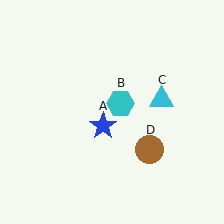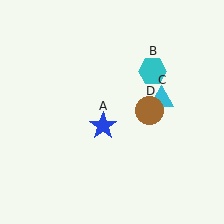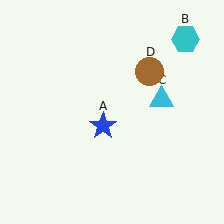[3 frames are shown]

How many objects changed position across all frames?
2 objects changed position: cyan hexagon (object B), brown circle (object D).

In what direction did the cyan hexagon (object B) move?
The cyan hexagon (object B) moved up and to the right.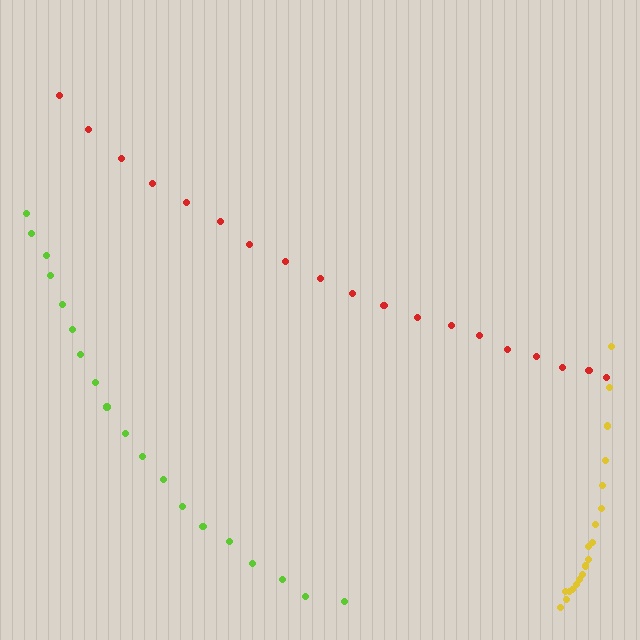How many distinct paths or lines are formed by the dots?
There are 3 distinct paths.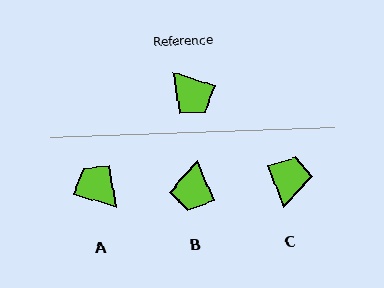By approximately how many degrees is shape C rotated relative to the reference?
Approximately 129 degrees counter-clockwise.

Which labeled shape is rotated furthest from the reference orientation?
A, about 179 degrees away.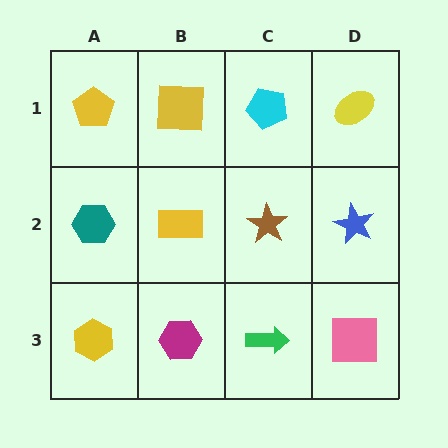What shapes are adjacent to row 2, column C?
A cyan pentagon (row 1, column C), a green arrow (row 3, column C), a yellow rectangle (row 2, column B), a blue star (row 2, column D).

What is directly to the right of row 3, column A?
A magenta hexagon.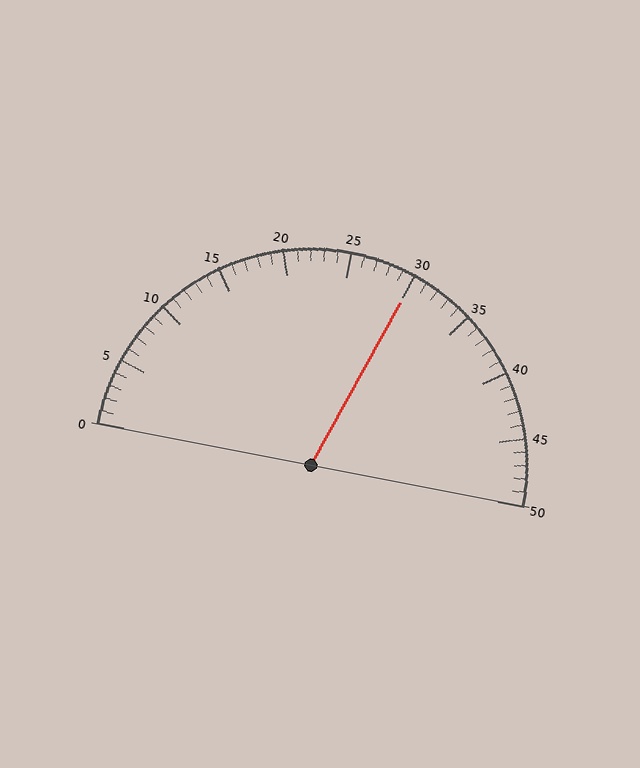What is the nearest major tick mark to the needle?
The nearest major tick mark is 30.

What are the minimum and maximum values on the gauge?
The gauge ranges from 0 to 50.